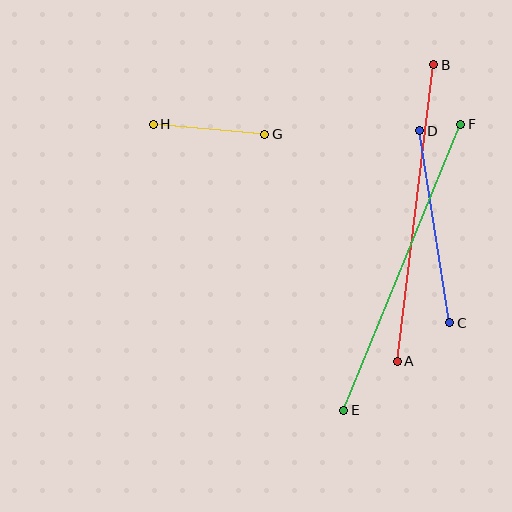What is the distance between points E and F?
The distance is approximately 309 pixels.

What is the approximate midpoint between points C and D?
The midpoint is at approximately (435, 227) pixels.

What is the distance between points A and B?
The distance is approximately 299 pixels.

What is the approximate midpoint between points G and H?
The midpoint is at approximately (209, 129) pixels.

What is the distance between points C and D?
The distance is approximately 194 pixels.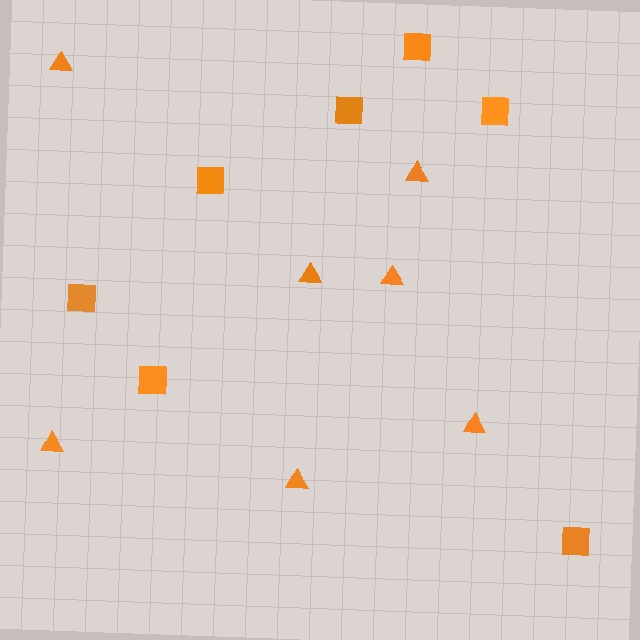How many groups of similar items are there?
There are 2 groups: one group of triangles (7) and one group of squares (7).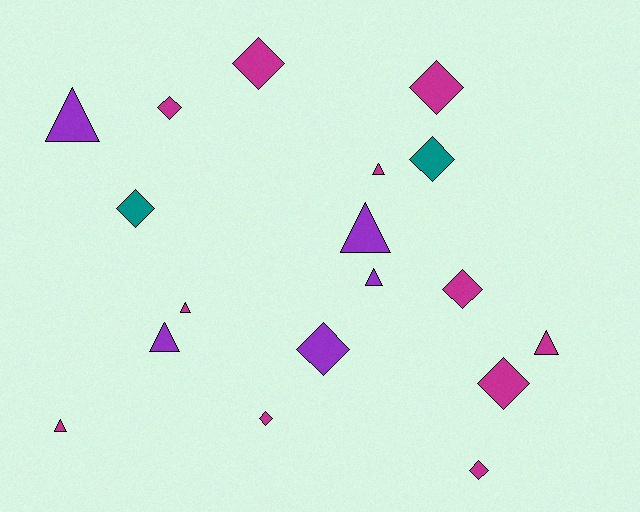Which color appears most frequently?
Magenta, with 11 objects.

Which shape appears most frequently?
Diamond, with 10 objects.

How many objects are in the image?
There are 18 objects.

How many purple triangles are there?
There are 4 purple triangles.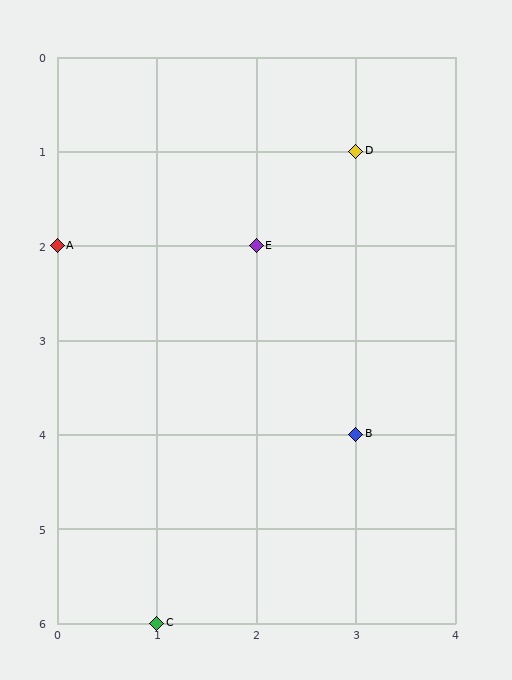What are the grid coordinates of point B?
Point B is at grid coordinates (3, 4).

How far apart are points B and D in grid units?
Points B and D are 3 rows apart.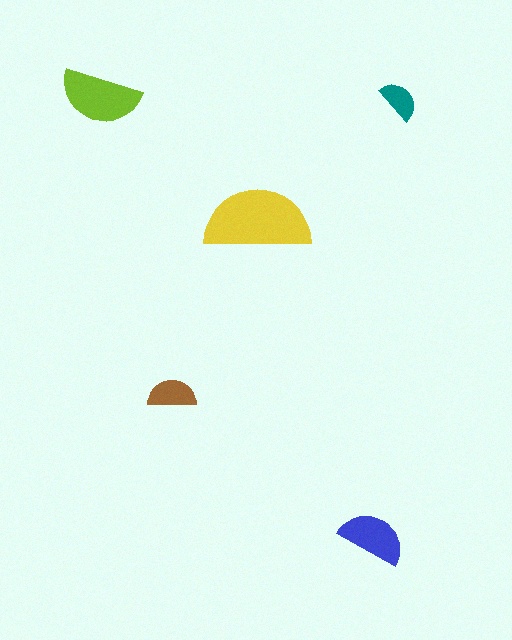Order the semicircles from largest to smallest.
the yellow one, the lime one, the blue one, the brown one, the teal one.